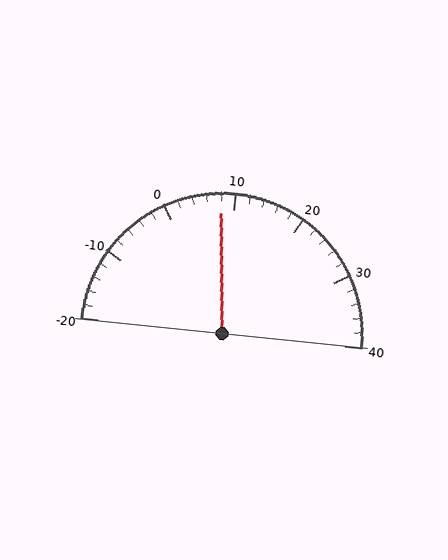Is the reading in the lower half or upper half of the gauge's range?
The reading is in the lower half of the range (-20 to 40).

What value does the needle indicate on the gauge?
The needle indicates approximately 8.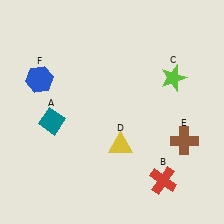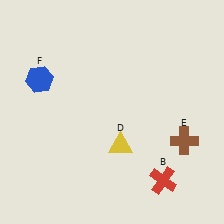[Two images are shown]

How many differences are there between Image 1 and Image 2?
There are 2 differences between the two images.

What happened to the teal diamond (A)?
The teal diamond (A) was removed in Image 2. It was in the bottom-left area of Image 1.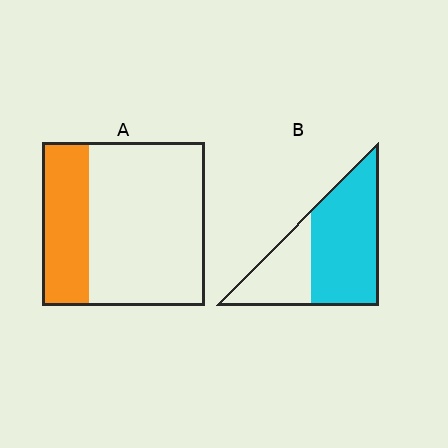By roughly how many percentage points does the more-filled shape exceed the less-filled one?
By roughly 35 percentage points (B over A).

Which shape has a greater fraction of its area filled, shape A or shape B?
Shape B.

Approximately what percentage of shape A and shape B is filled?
A is approximately 30% and B is approximately 65%.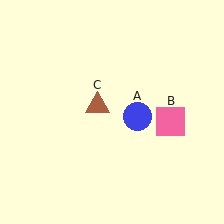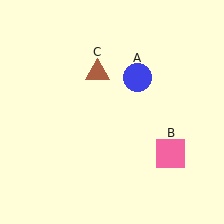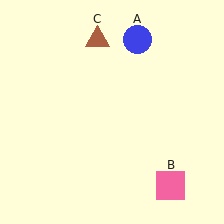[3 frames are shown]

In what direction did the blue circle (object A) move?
The blue circle (object A) moved up.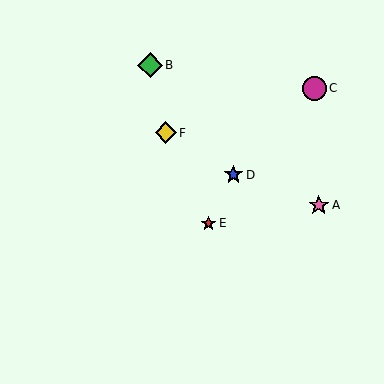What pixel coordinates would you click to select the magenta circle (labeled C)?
Click at (314, 88) to select the magenta circle C.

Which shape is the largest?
The green diamond (labeled B) is the largest.